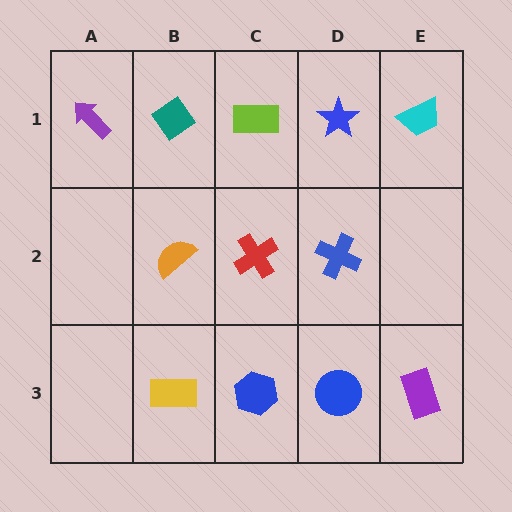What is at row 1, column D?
A blue star.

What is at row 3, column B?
A yellow rectangle.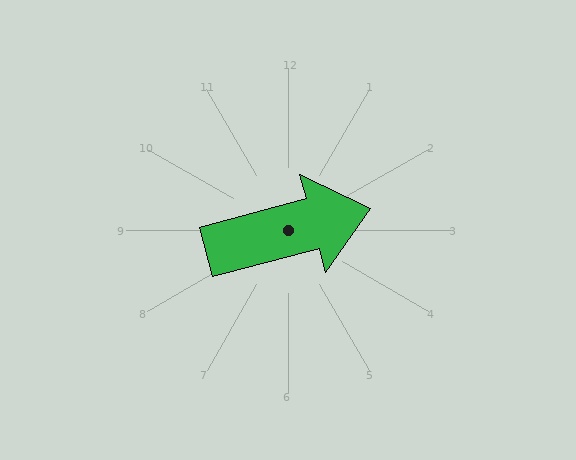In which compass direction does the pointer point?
East.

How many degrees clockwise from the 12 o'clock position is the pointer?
Approximately 75 degrees.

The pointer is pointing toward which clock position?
Roughly 3 o'clock.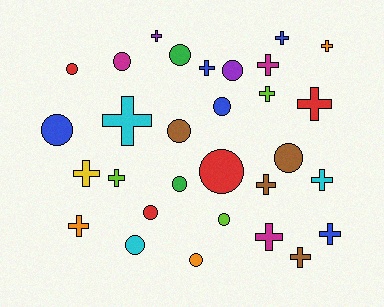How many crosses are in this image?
There are 16 crosses.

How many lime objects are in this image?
There are 3 lime objects.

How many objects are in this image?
There are 30 objects.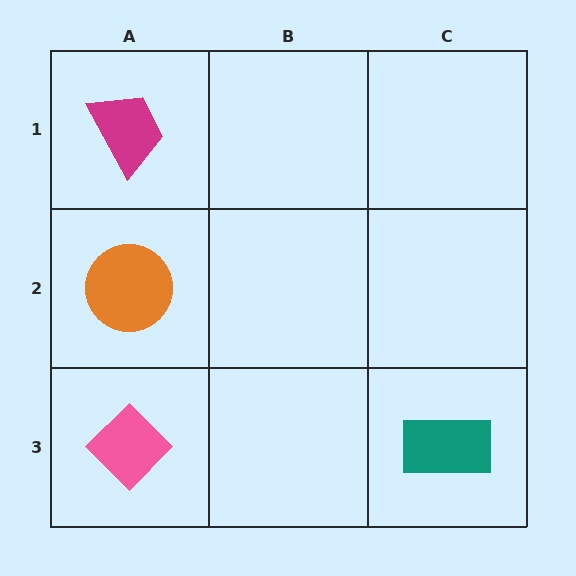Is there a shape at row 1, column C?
No, that cell is empty.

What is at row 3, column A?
A pink diamond.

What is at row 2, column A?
An orange circle.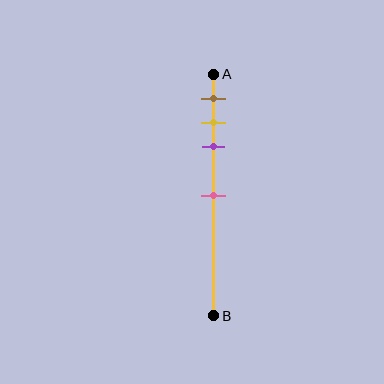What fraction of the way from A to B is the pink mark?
The pink mark is approximately 50% (0.5) of the way from A to B.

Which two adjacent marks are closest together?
The yellow and purple marks are the closest adjacent pair.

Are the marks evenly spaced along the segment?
No, the marks are not evenly spaced.